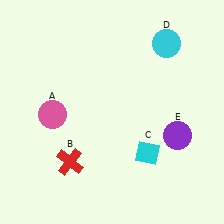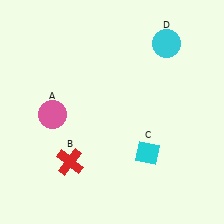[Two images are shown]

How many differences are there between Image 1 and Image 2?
There is 1 difference between the two images.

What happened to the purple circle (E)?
The purple circle (E) was removed in Image 2. It was in the bottom-right area of Image 1.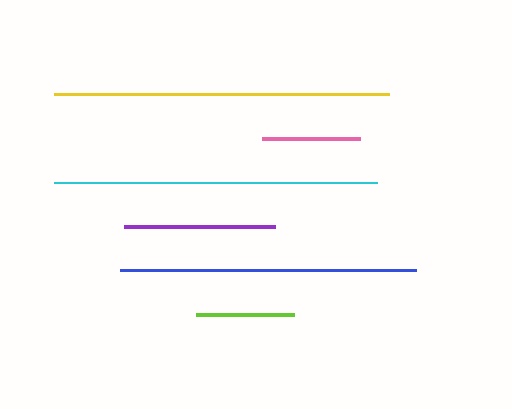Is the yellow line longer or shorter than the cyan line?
The yellow line is longer than the cyan line.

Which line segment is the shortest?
The lime line is the shortest at approximately 98 pixels.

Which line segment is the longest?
The yellow line is the longest at approximately 335 pixels.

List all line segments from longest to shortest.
From longest to shortest: yellow, cyan, blue, purple, pink, lime.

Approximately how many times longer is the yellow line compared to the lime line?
The yellow line is approximately 3.4 times the length of the lime line.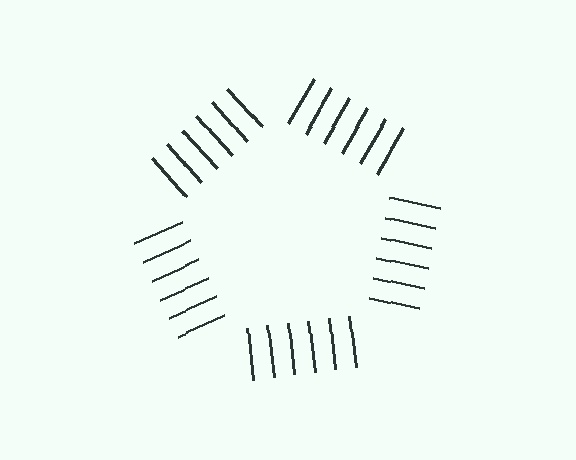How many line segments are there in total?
30 — 6 along each of the 5 edges.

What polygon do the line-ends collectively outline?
An illusory pentagon — the line segments terminate on its edges but no continuous stroke is drawn.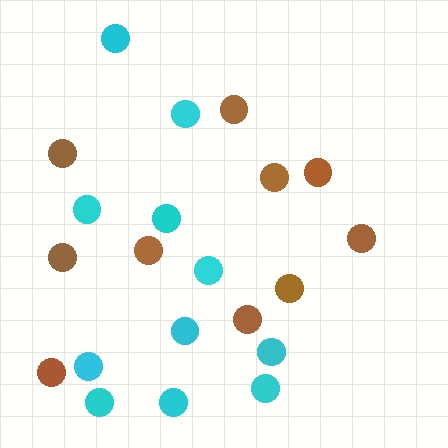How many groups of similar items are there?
There are 2 groups: one group of brown circles (10) and one group of cyan circles (11).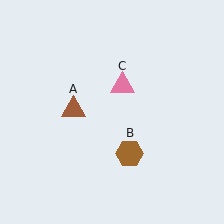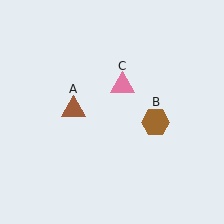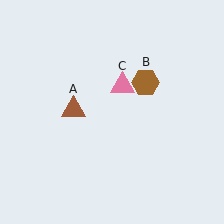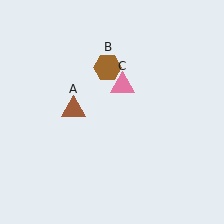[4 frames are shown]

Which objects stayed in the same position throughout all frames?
Brown triangle (object A) and pink triangle (object C) remained stationary.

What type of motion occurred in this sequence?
The brown hexagon (object B) rotated counterclockwise around the center of the scene.